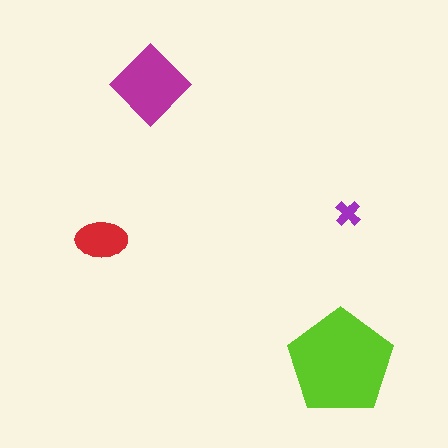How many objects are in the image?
There are 4 objects in the image.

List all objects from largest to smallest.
The lime pentagon, the magenta diamond, the red ellipse, the purple cross.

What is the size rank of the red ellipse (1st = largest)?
3rd.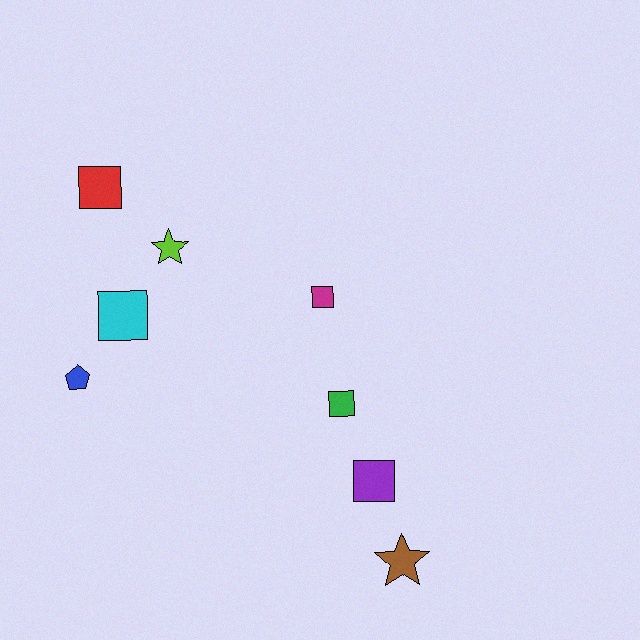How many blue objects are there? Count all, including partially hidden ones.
There is 1 blue object.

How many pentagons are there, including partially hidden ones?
There is 1 pentagon.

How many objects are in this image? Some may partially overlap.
There are 8 objects.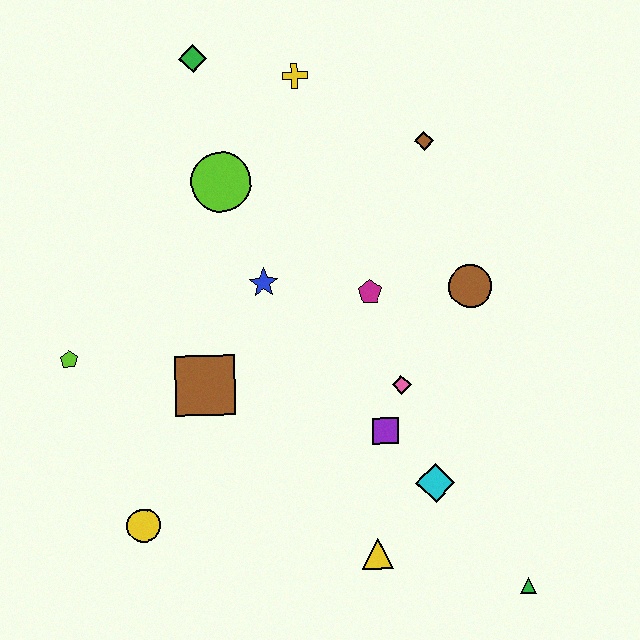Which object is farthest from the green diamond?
The green triangle is farthest from the green diamond.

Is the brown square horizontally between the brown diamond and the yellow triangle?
No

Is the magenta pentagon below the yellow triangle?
No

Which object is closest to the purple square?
The pink diamond is closest to the purple square.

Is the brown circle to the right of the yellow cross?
Yes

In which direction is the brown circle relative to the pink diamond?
The brown circle is above the pink diamond.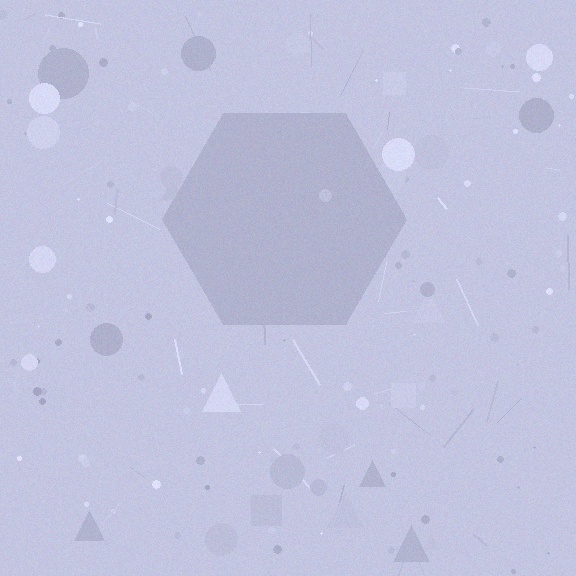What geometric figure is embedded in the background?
A hexagon is embedded in the background.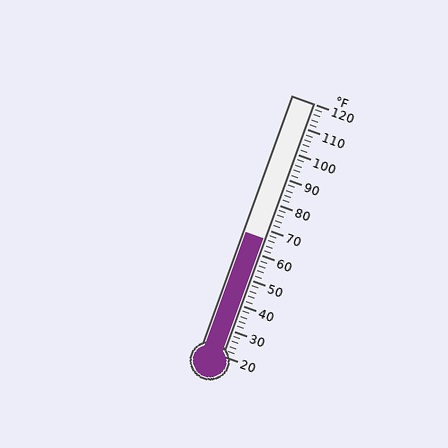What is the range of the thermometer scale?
The thermometer scale ranges from 20°F to 120°F.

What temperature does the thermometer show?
The thermometer shows approximately 66°F.